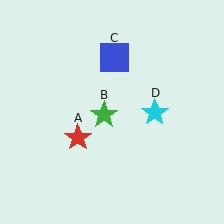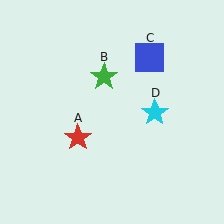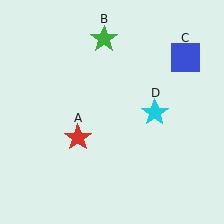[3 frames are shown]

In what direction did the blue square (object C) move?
The blue square (object C) moved right.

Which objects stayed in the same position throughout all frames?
Red star (object A) and cyan star (object D) remained stationary.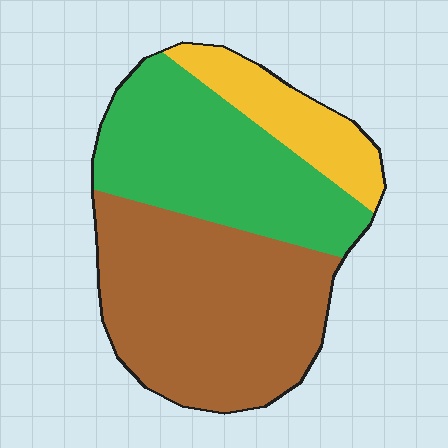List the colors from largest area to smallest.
From largest to smallest: brown, green, yellow.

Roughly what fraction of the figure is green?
Green takes up about three eighths (3/8) of the figure.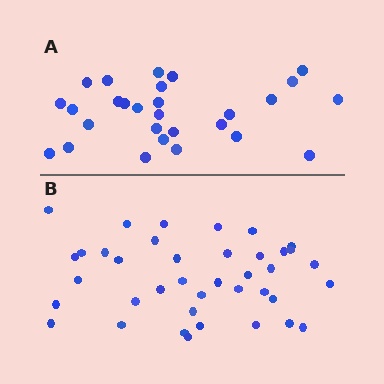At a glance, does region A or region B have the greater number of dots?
Region B (the bottom region) has more dots.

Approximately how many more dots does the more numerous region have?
Region B has roughly 12 or so more dots than region A.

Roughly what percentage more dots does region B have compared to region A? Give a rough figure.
About 40% more.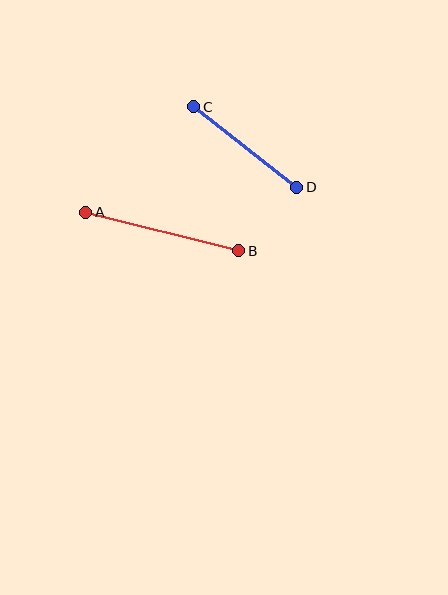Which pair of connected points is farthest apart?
Points A and B are farthest apart.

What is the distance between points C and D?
The distance is approximately 131 pixels.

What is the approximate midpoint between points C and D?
The midpoint is at approximately (245, 147) pixels.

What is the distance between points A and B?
The distance is approximately 158 pixels.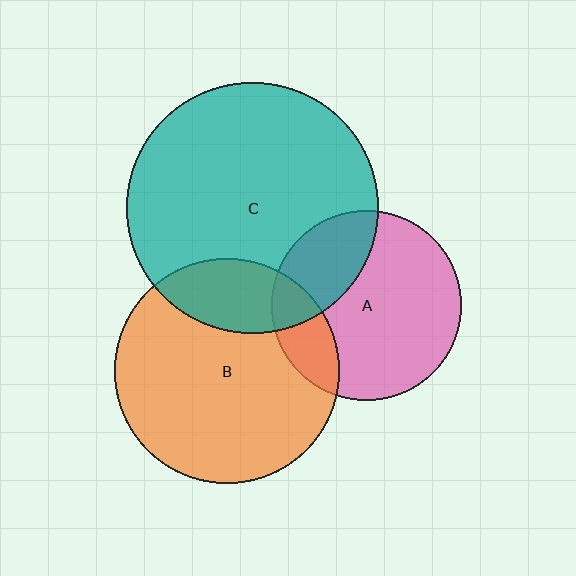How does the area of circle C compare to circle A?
Approximately 1.7 times.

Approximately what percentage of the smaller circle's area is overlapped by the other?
Approximately 25%.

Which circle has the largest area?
Circle C (teal).